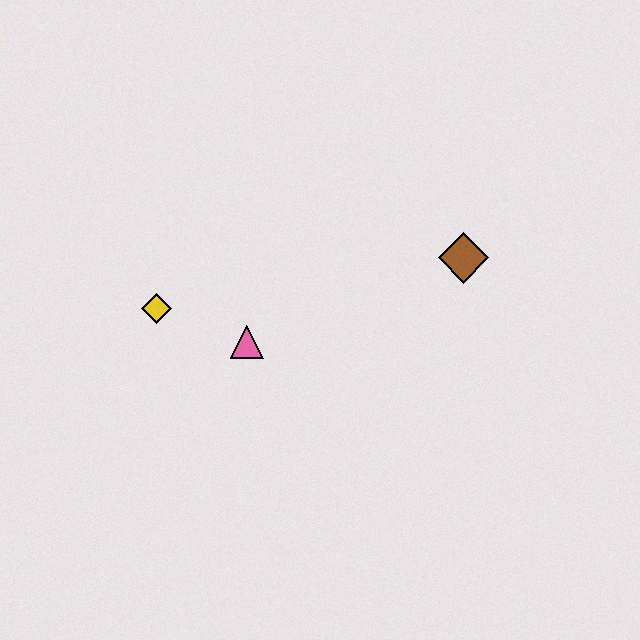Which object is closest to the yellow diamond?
The pink triangle is closest to the yellow diamond.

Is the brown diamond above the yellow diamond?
Yes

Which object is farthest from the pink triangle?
The brown diamond is farthest from the pink triangle.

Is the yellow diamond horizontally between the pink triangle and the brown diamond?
No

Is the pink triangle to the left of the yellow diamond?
No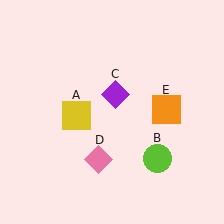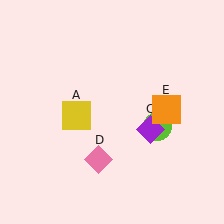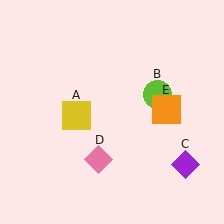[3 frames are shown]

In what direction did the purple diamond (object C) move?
The purple diamond (object C) moved down and to the right.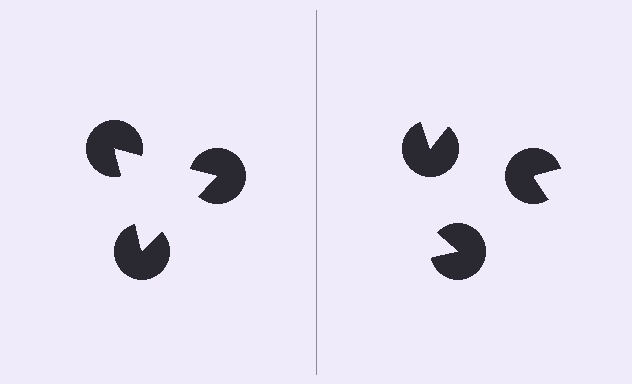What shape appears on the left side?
An illusory triangle.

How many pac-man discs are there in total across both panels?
6 — 3 on each side.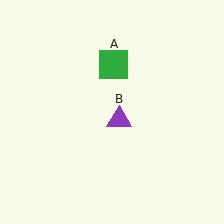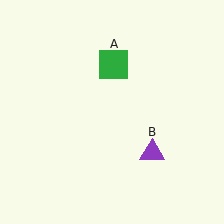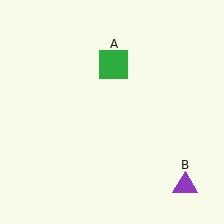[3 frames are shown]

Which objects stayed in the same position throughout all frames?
Green square (object A) remained stationary.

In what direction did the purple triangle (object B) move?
The purple triangle (object B) moved down and to the right.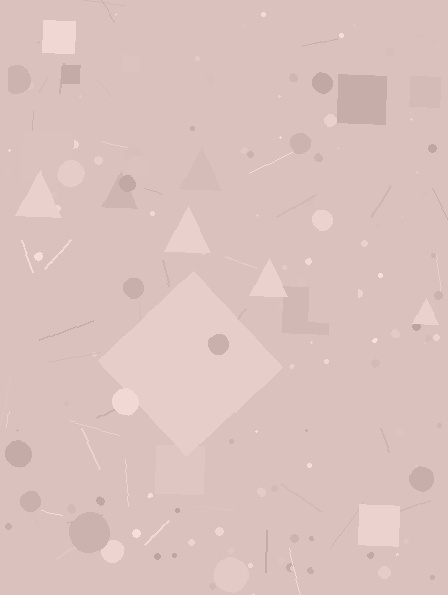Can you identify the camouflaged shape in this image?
The camouflaged shape is a diamond.